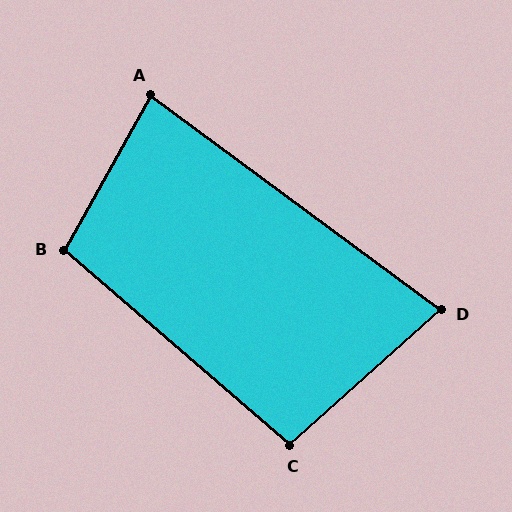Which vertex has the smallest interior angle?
D, at approximately 78 degrees.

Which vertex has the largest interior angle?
B, at approximately 102 degrees.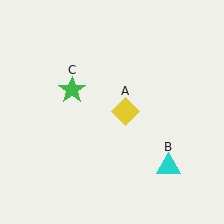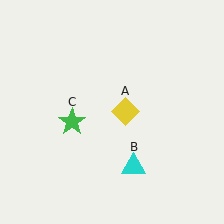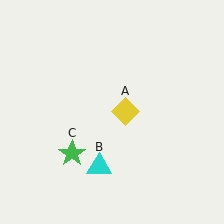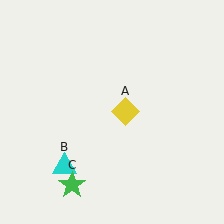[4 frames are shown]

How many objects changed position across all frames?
2 objects changed position: cyan triangle (object B), green star (object C).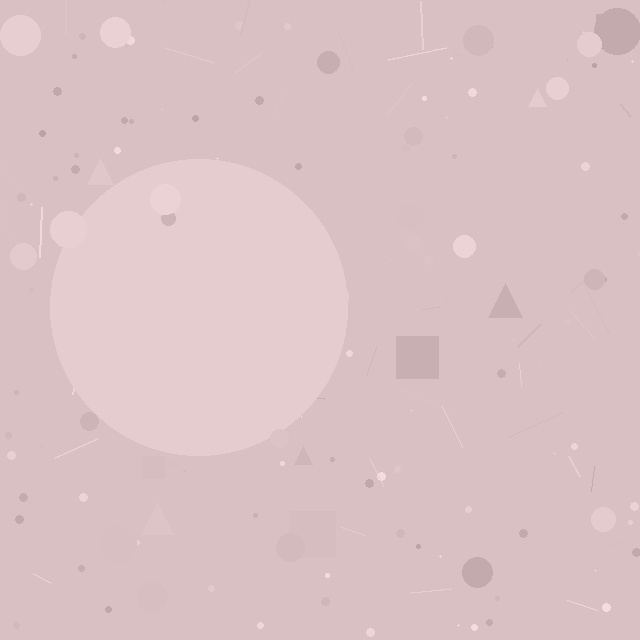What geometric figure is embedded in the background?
A circle is embedded in the background.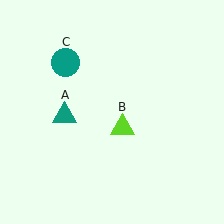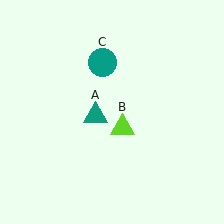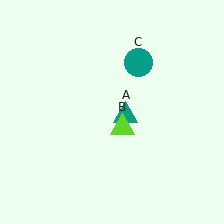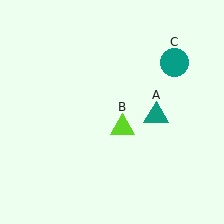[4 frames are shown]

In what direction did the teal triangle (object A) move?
The teal triangle (object A) moved right.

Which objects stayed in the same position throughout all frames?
Lime triangle (object B) remained stationary.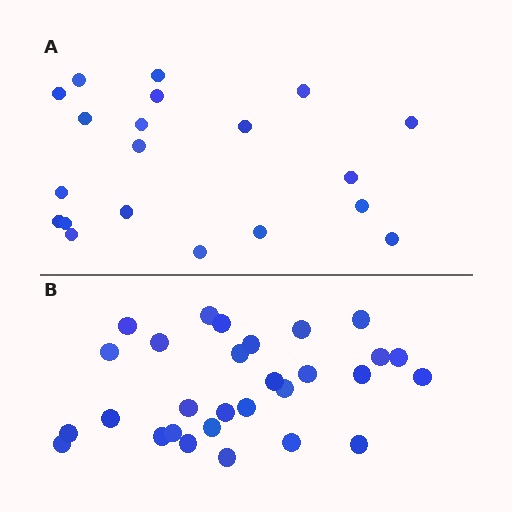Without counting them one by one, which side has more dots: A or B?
Region B (the bottom region) has more dots.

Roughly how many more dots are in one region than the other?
Region B has roughly 8 or so more dots than region A.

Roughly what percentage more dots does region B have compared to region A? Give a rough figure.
About 45% more.